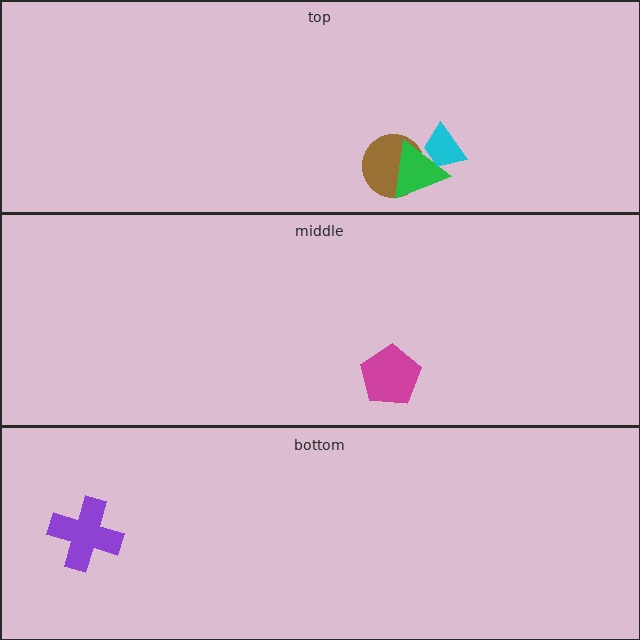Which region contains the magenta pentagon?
The middle region.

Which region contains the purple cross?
The bottom region.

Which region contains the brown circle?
The top region.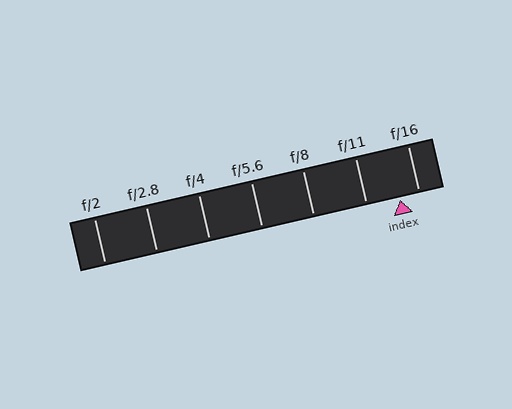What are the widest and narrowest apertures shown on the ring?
The widest aperture shown is f/2 and the narrowest is f/16.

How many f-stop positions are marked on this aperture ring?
There are 7 f-stop positions marked.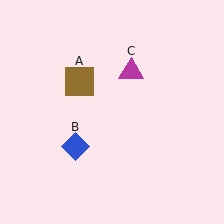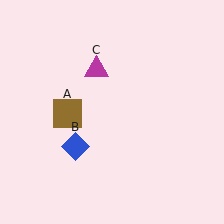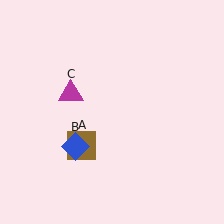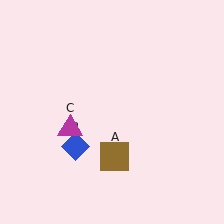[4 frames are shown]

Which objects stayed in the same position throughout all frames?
Blue diamond (object B) remained stationary.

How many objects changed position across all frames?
2 objects changed position: brown square (object A), magenta triangle (object C).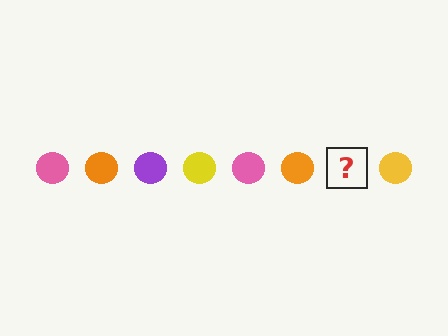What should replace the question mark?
The question mark should be replaced with a purple circle.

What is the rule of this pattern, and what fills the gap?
The rule is that the pattern cycles through pink, orange, purple, yellow circles. The gap should be filled with a purple circle.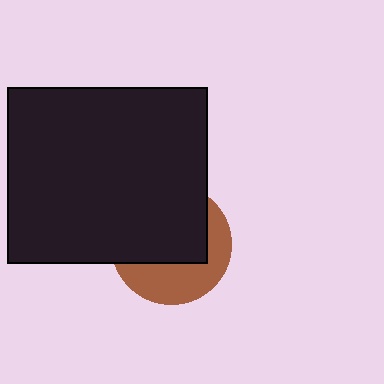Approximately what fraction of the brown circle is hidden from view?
Roughly 59% of the brown circle is hidden behind the black rectangle.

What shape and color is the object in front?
The object in front is a black rectangle.